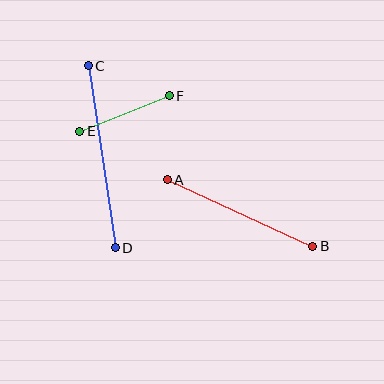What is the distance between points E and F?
The distance is approximately 97 pixels.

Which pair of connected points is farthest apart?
Points C and D are farthest apart.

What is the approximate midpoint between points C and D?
The midpoint is at approximately (102, 157) pixels.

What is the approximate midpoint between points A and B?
The midpoint is at approximately (240, 213) pixels.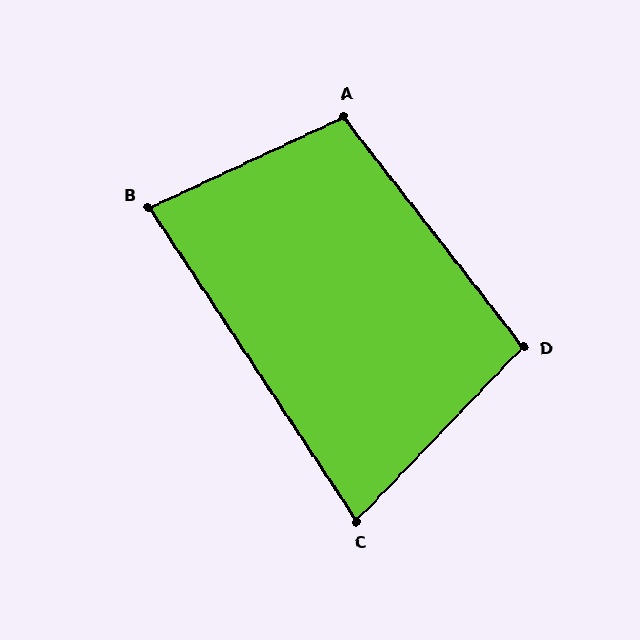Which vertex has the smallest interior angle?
C, at approximately 77 degrees.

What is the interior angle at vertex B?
Approximately 82 degrees (acute).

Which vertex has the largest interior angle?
A, at approximately 103 degrees.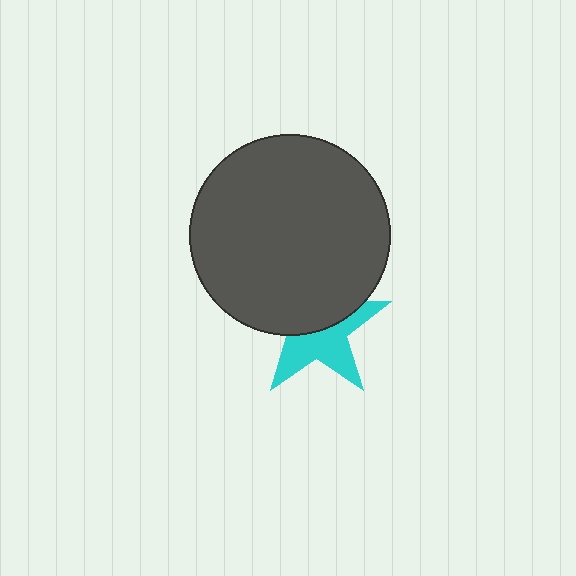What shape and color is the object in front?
The object in front is a dark gray circle.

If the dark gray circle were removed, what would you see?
You would see the complete cyan star.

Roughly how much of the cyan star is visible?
About half of it is visible (roughly 49%).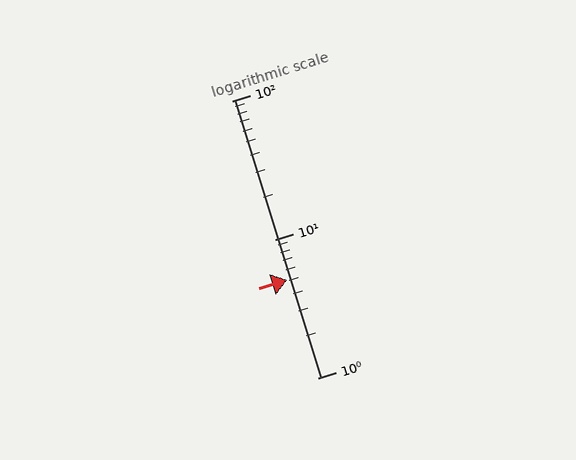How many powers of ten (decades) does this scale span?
The scale spans 2 decades, from 1 to 100.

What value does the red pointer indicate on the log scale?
The pointer indicates approximately 5.1.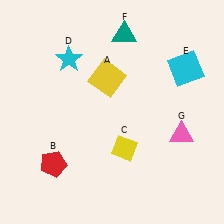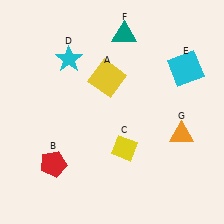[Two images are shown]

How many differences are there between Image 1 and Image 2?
There is 1 difference between the two images.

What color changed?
The triangle (G) changed from pink in Image 1 to orange in Image 2.